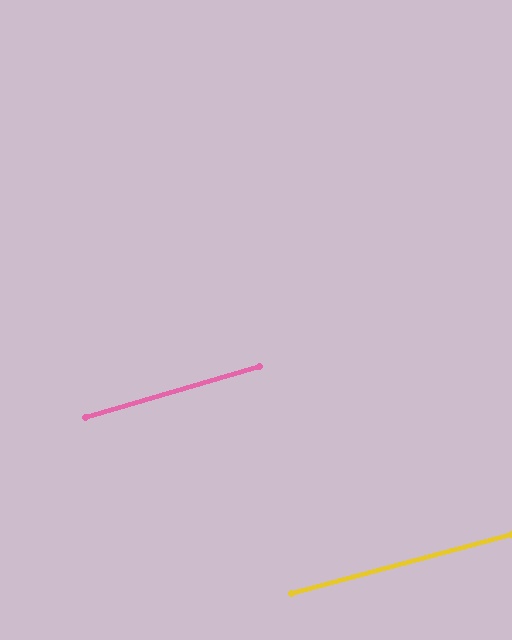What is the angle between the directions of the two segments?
Approximately 1 degree.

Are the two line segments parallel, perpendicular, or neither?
Parallel — their directions differ by only 1.2°.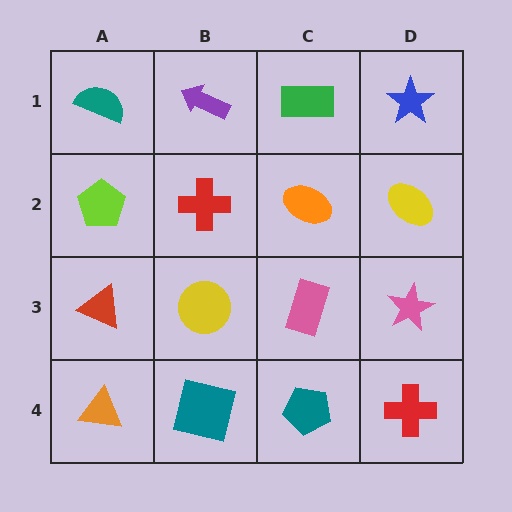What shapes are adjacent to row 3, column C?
An orange ellipse (row 2, column C), a teal pentagon (row 4, column C), a yellow circle (row 3, column B), a pink star (row 3, column D).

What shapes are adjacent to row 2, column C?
A green rectangle (row 1, column C), a pink rectangle (row 3, column C), a red cross (row 2, column B), a yellow ellipse (row 2, column D).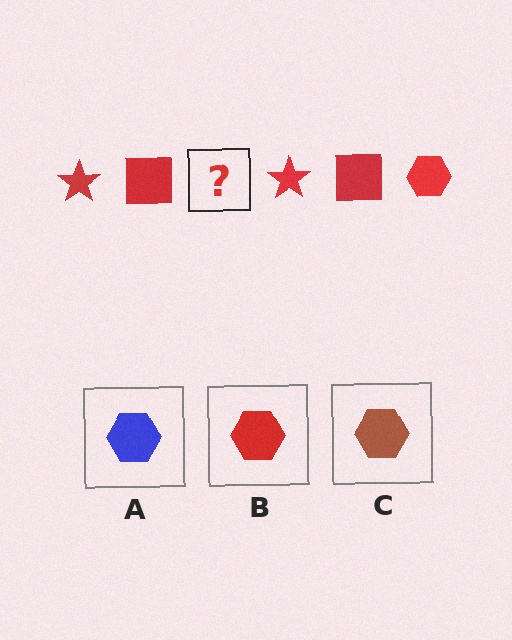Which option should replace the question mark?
Option B.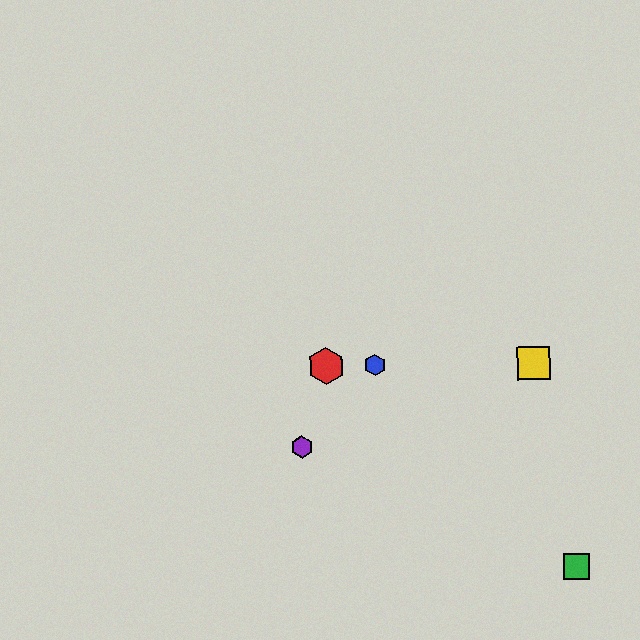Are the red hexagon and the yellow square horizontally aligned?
Yes, both are at y≈366.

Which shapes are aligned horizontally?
The red hexagon, the blue hexagon, the yellow square are aligned horizontally.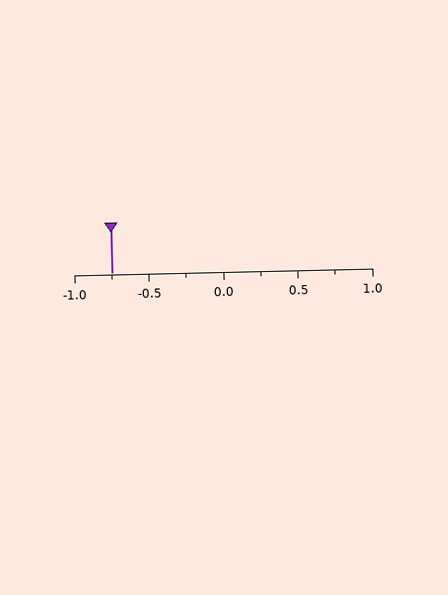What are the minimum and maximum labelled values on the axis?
The axis runs from -1.0 to 1.0.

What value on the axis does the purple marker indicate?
The marker indicates approximately -0.75.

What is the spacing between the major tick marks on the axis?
The major ticks are spaced 0.5 apart.